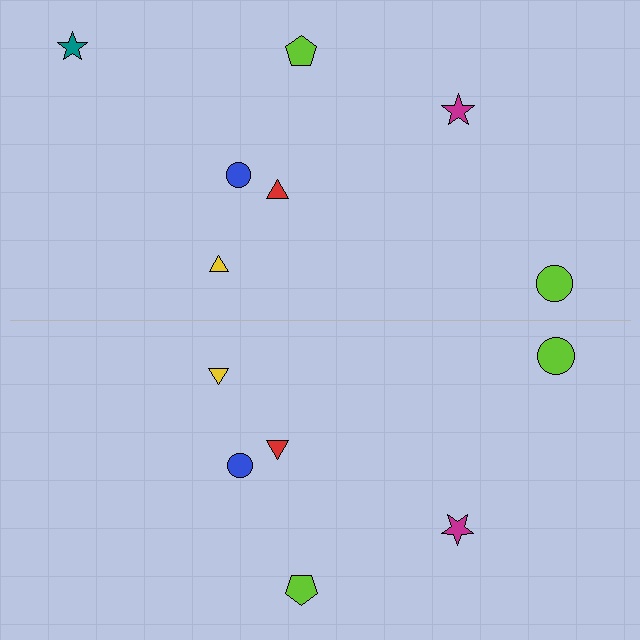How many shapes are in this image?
There are 13 shapes in this image.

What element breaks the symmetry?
A teal star is missing from the bottom side.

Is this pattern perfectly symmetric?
No, the pattern is not perfectly symmetric. A teal star is missing from the bottom side.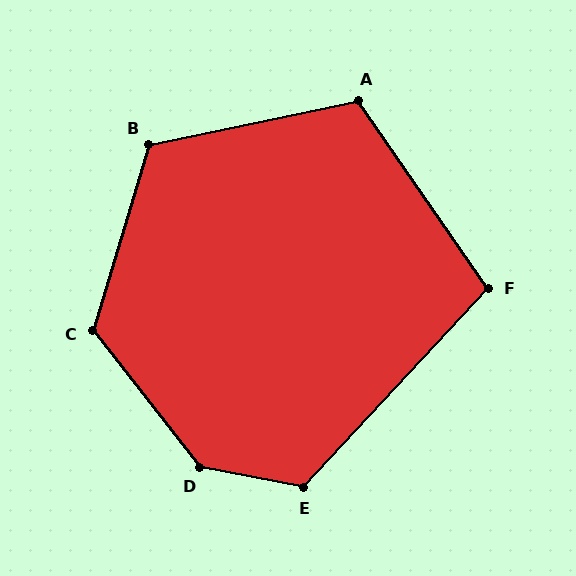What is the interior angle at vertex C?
Approximately 125 degrees (obtuse).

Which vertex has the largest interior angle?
D, at approximately 139 degrees.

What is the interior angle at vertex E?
Approximately 122 degrees (obtuse).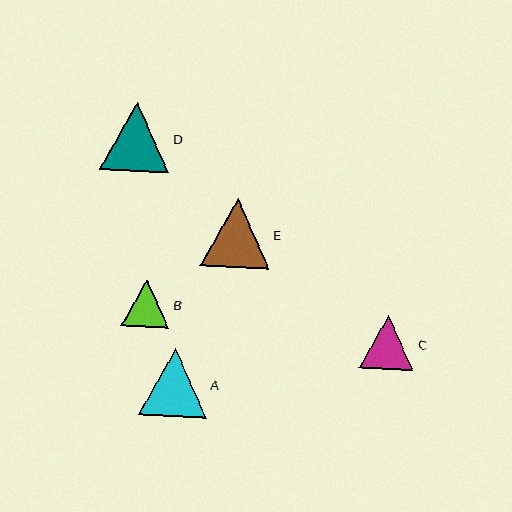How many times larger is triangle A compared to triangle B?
Triangle A is approximately 1.4 times the size of triangle B.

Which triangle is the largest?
Triangle D is the largest with a size of approximately 69 pixels.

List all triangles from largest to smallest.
From largest to smallest: D, E, A, C, B.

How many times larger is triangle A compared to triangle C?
Triangle A is approximately 1.2 times the size of triangle C.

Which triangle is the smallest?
Triangle B is the smallest with a size of approximately 48 pixels.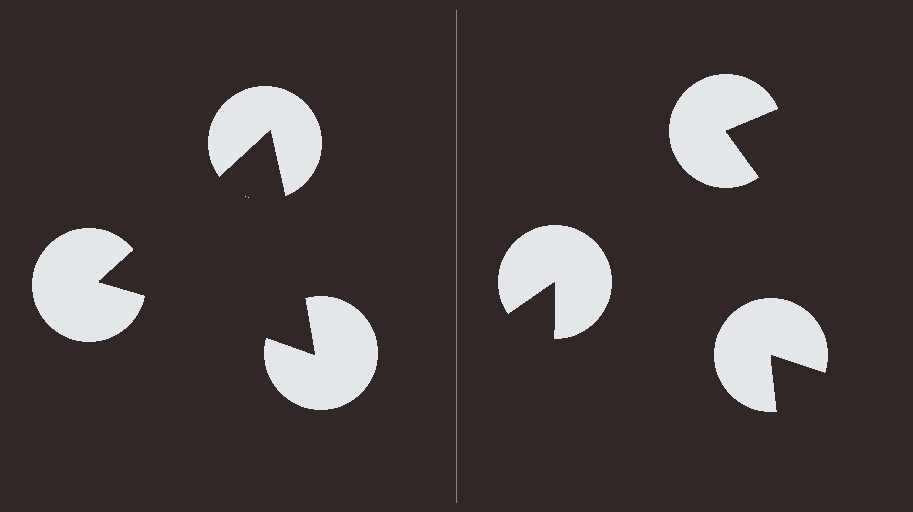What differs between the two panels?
The pac-man discs are positioned identically on both sides; only the wedge orientations differ. On the left they align to a triangle; on the right they are misaligned.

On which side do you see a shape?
An illusory triangle appears on the left side. On the right side the wedge cuts are rotated, so no coherent shape forms.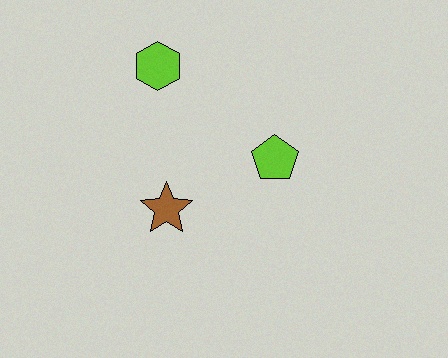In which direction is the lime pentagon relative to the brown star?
The lime pentagon is to the right of the brown star.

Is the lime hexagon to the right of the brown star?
No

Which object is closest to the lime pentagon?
The brown star is closest to the lime pentagon.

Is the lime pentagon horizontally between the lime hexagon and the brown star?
No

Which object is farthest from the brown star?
The lime hexagon is farthest from the brown star.